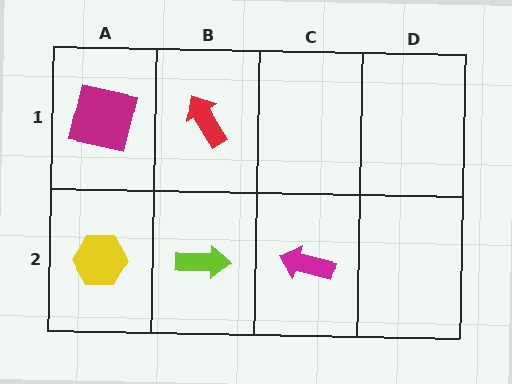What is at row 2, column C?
A magenta arrow.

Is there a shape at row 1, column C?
No, that cell is empty.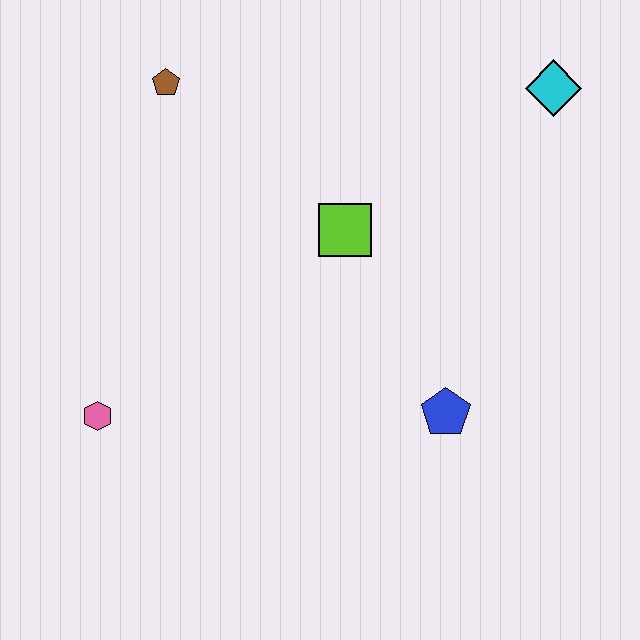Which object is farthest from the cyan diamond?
The pink hexagon is farthest from the cyan diamond.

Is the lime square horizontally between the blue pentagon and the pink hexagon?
Yes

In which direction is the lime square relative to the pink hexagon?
The lime square is to the right of the pink hexagon.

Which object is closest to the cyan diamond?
The lime square is closest to the cyan diamond.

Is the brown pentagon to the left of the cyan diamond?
Yes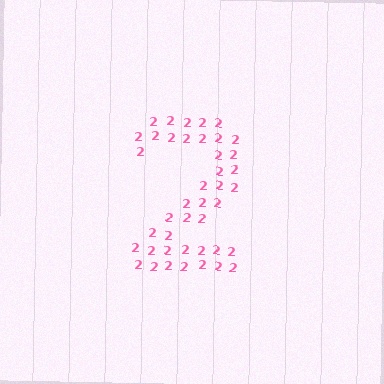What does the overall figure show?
The overall figure shows the digit 2.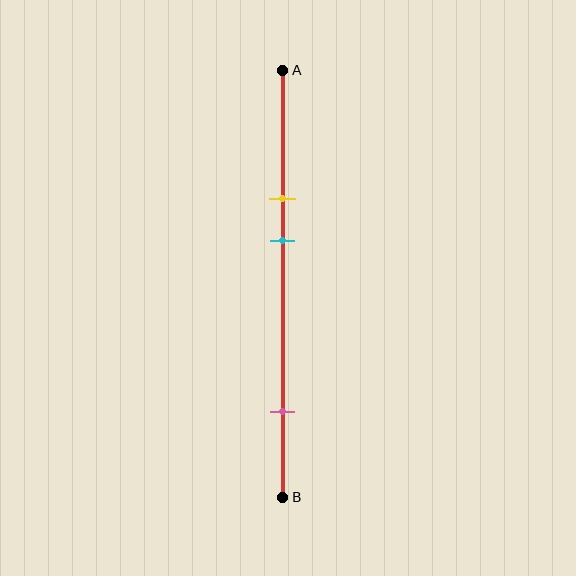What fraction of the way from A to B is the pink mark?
The pink mark is approximately 80% (0.8) of the way from A to B.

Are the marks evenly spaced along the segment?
No, the marks are not evenly spaced.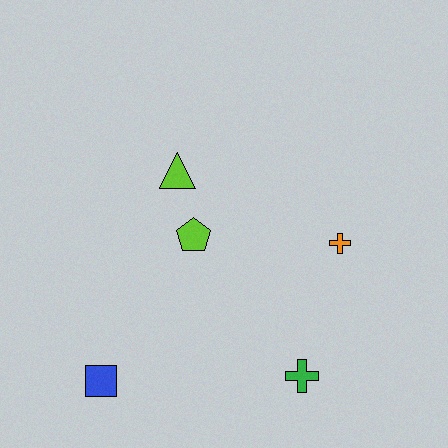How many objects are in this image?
There are 5 objects.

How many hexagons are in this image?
There are no hexagons.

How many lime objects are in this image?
There are 2 lime objects.